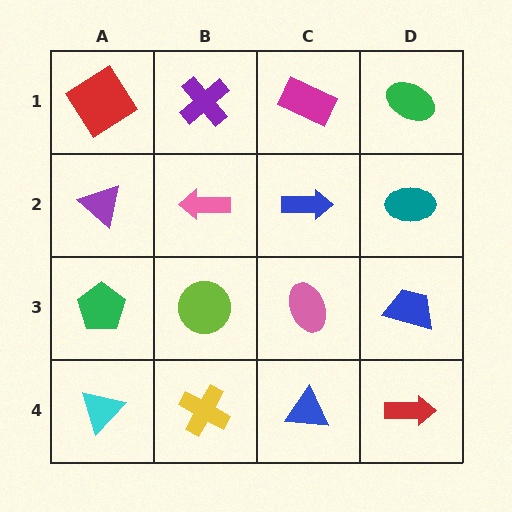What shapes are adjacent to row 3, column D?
A teal ellipse (row 2, column D), a red arrow (row 4, column D), a pink ellipse (row 3, column C).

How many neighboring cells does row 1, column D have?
2.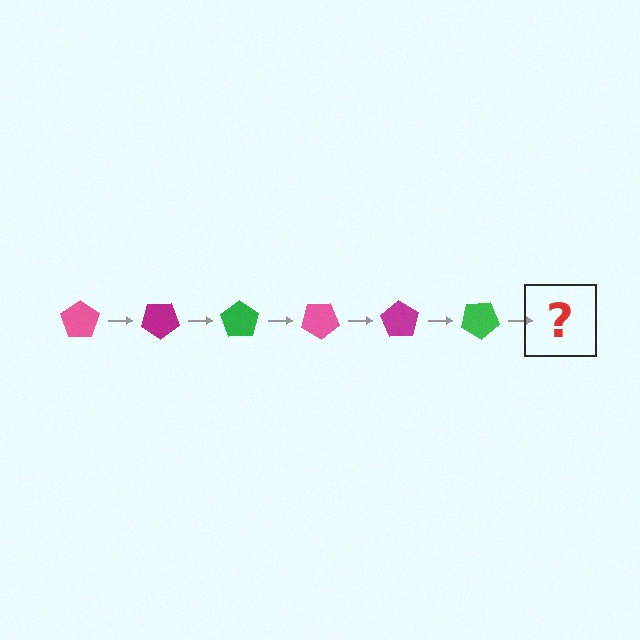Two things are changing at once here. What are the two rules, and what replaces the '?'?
The two rules are that it rotates 35 degrees each step and the color cycles through pink, magenta, and green. The '?' should be a pink pentagon, rotated 210 degrees from the start.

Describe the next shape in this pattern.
It should be a pink pentagon, rotated 210 degrees from the start.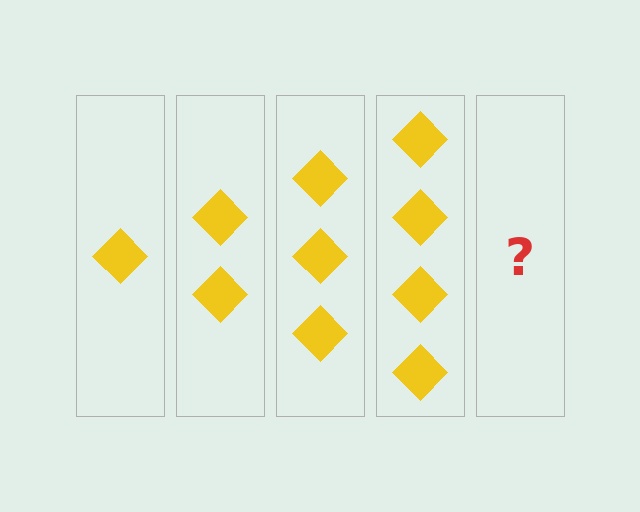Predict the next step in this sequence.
The next step is 5 diamonds.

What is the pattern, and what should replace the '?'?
The pattern is that each step adds one more diamond. The '?' should be 5 diamonds.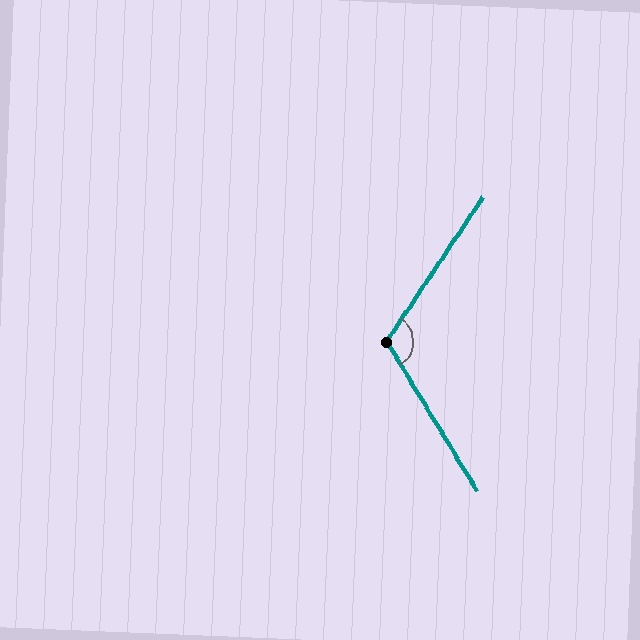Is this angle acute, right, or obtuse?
It is obtuse.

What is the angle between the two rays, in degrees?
Approximately 115 degrees.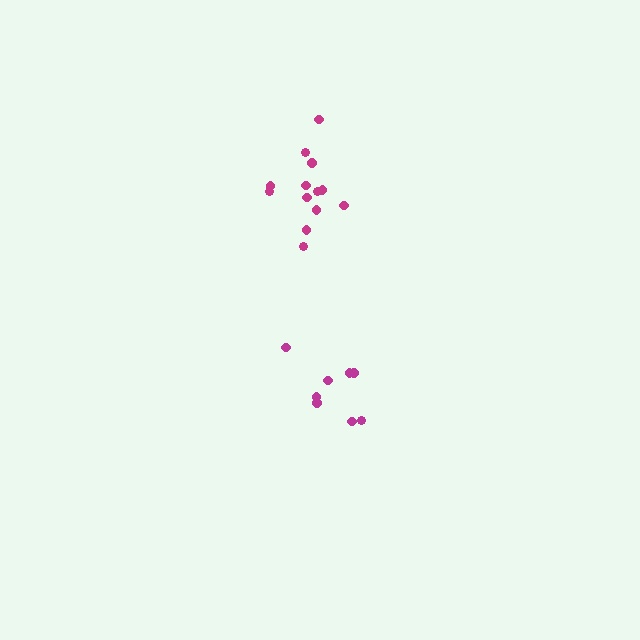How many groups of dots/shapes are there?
There are 2 groups.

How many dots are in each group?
Group 1: 13 dots, Group 2: 8 dots (21 total).